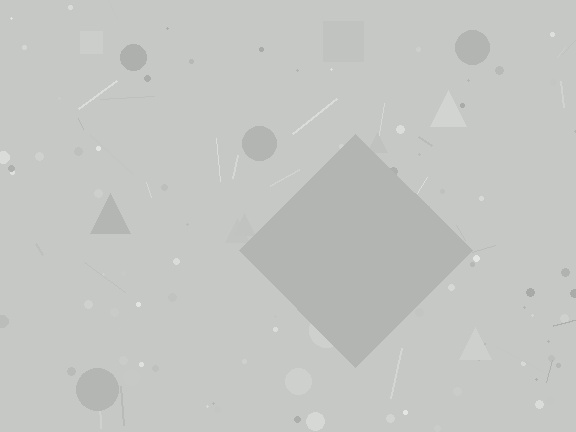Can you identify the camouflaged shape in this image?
The camouflaged shape is a diamond.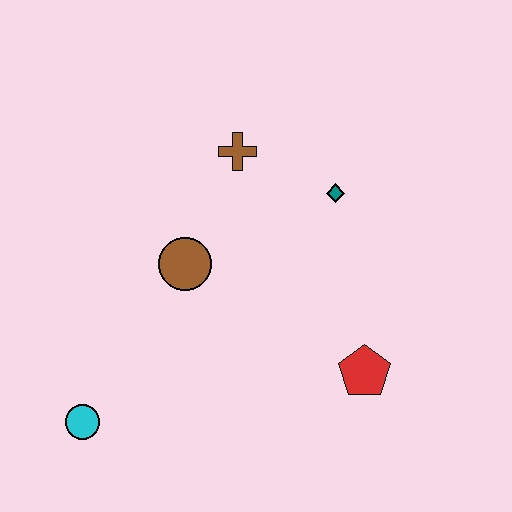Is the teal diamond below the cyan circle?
No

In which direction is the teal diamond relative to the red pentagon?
The teal diamond is above the red pentagon.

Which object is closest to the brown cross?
The teal diamond is closest to the brown cross.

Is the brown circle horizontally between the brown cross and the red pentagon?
No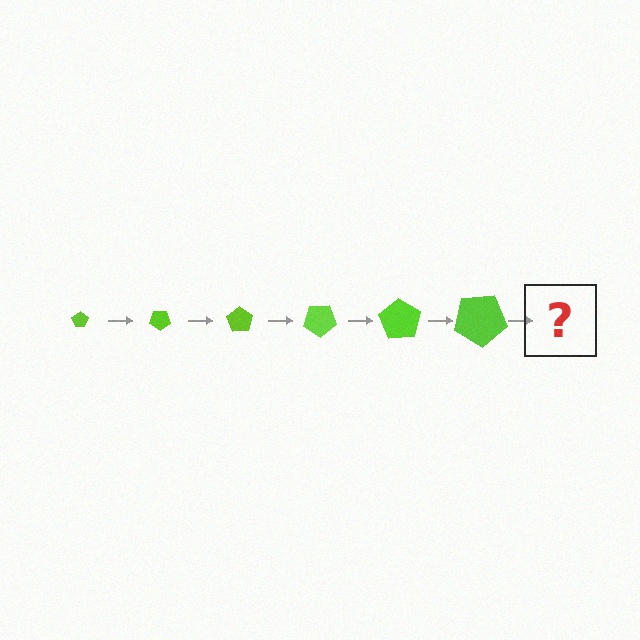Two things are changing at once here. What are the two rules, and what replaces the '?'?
The two rules are that the pentagon grows larger each step and it rotates 35 degrees each step. The '?' should be a pentagon, larger than the previous one and rotated 210 degrees from the start.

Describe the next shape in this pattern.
It should be a pentagon, larger than the previous one and rotated 210 degrees from the start.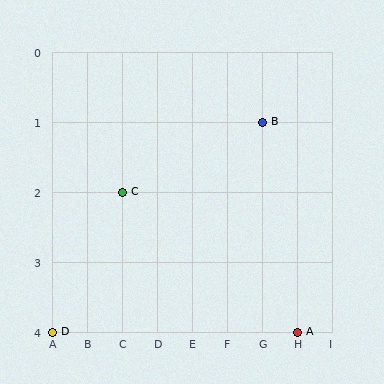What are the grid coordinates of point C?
Point C is at grid coordinates (C, 2).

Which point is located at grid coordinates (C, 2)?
Point C is at (C, 2).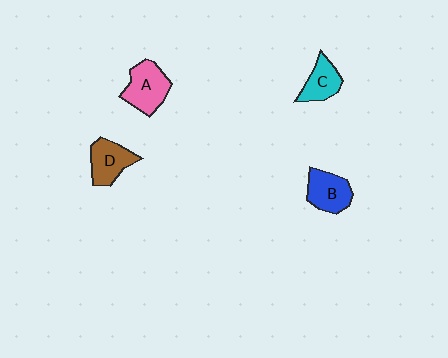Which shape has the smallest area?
Shape C (cyan).